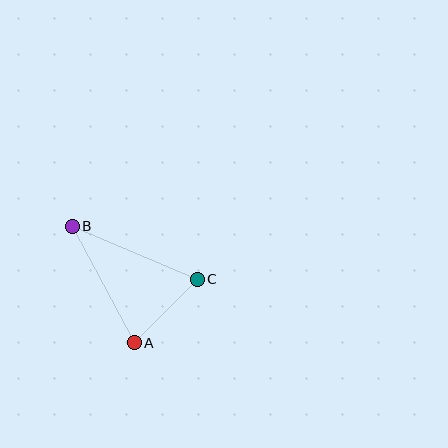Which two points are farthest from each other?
Points B and C are farthest from each other.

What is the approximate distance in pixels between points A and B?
The distance between A and B is approximately 131 pixels.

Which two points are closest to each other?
Points A and C are closest to each other.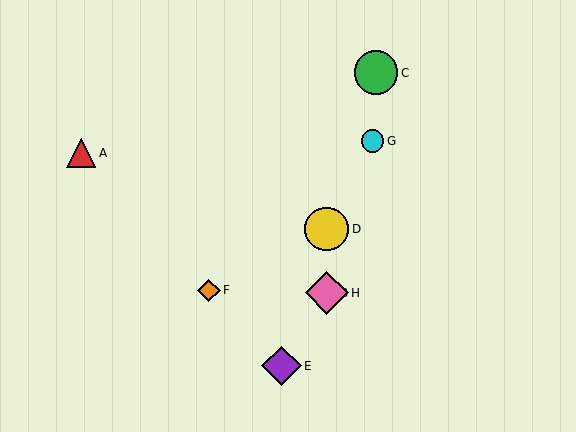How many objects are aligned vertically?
3 objects (B, D, H) are aligned vertically.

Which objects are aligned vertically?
Objects B, D, H are aligned vertically.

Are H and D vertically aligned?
Yes, both are at x≈327.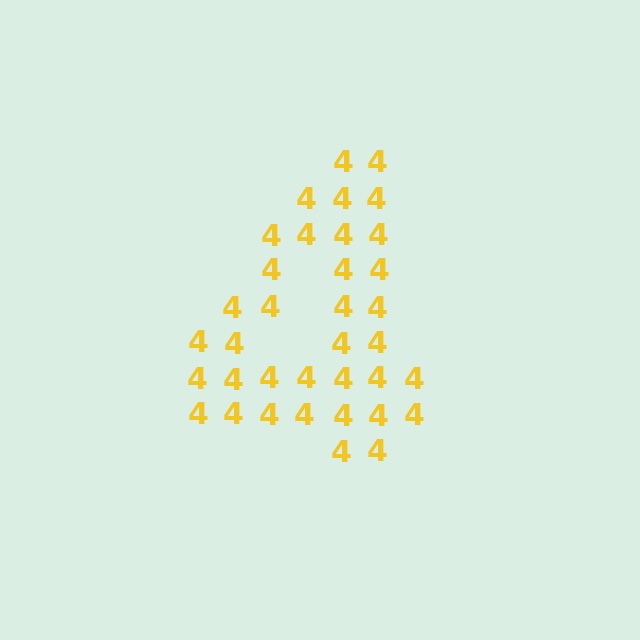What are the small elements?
The small elements are digit 4's.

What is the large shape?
The large shape is the digit 4.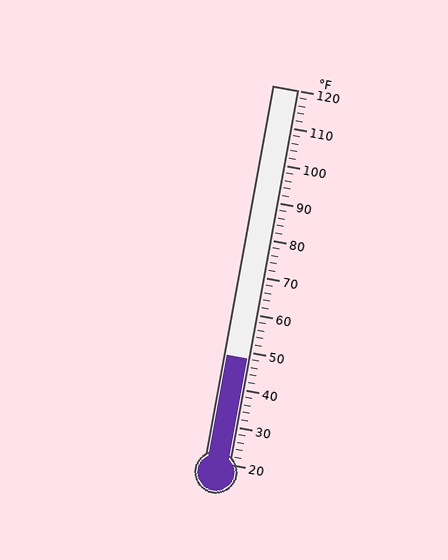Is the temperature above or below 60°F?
The temperature is below 60°F.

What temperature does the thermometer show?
The thermometer shows approximately 48°F.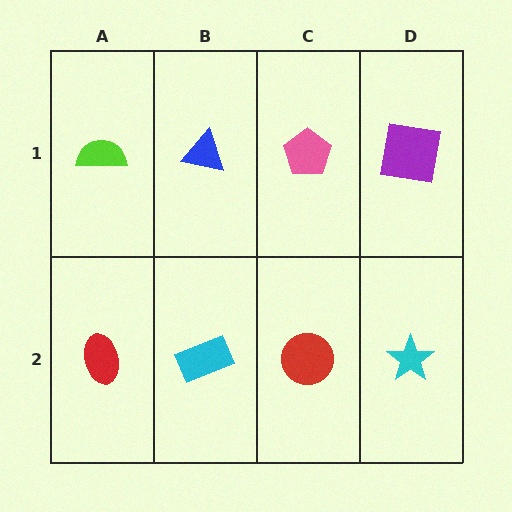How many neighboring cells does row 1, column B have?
3.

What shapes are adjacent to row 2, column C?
A pink pentagon (row 1, column C), a cyan rectangle (row 2, column B), a cyan star (row 2, column D).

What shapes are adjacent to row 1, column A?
A red ellipse (row 2, column A), a blue triangle (row 1, column B).